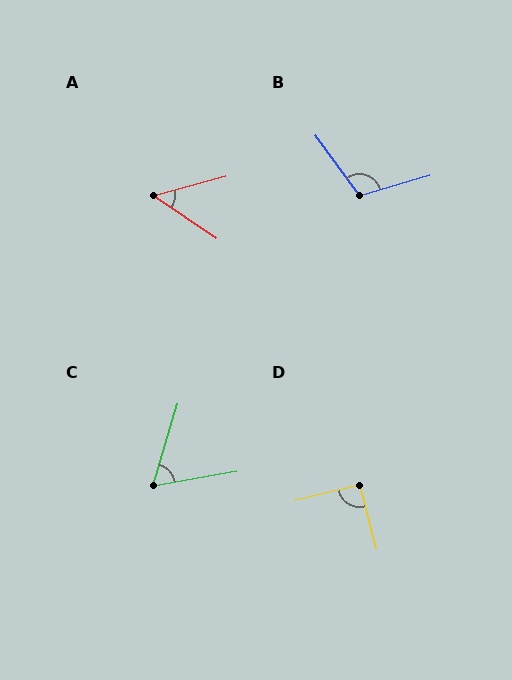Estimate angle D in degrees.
Approximately 90 degrees.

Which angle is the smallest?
A, at approximately 49 degrees.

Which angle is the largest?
B, at approximately 110 degrees.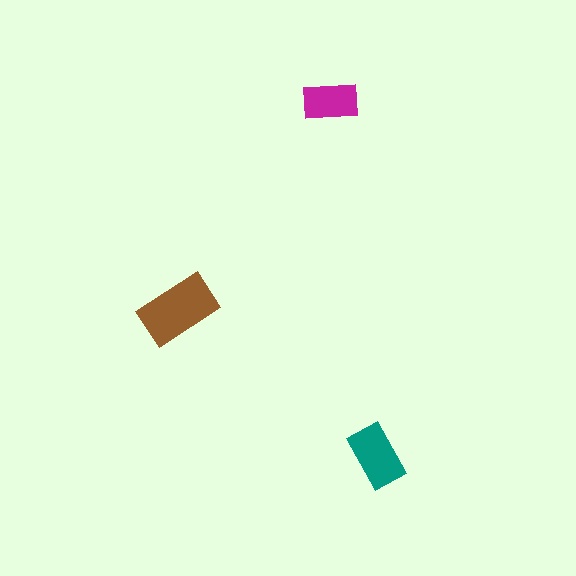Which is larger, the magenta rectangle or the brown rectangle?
The brown one.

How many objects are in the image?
There are 3 objects in the image.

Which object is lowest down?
The teal rectangle is bottommost.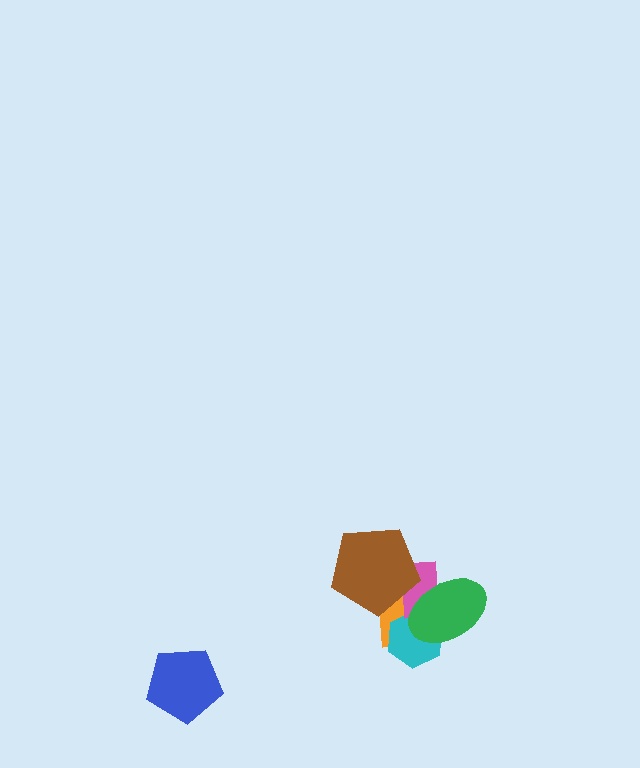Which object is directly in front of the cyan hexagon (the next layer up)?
The pink rectangle is directly in front of the cyan hexagon.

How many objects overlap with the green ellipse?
3 objects overlap with the green ellipse.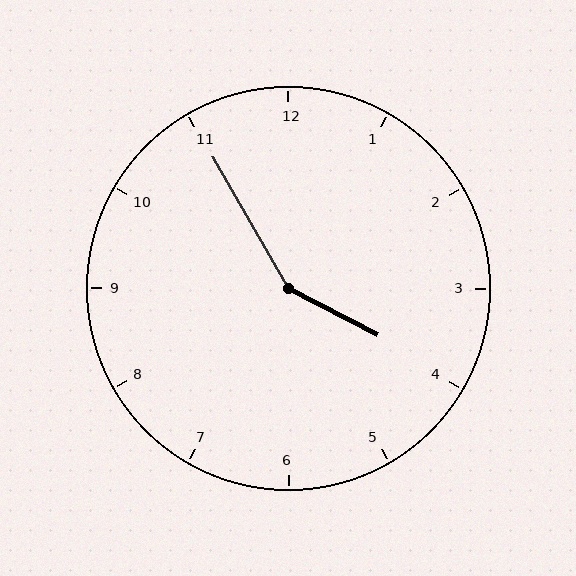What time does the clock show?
3:55.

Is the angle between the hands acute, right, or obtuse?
It is obtuse.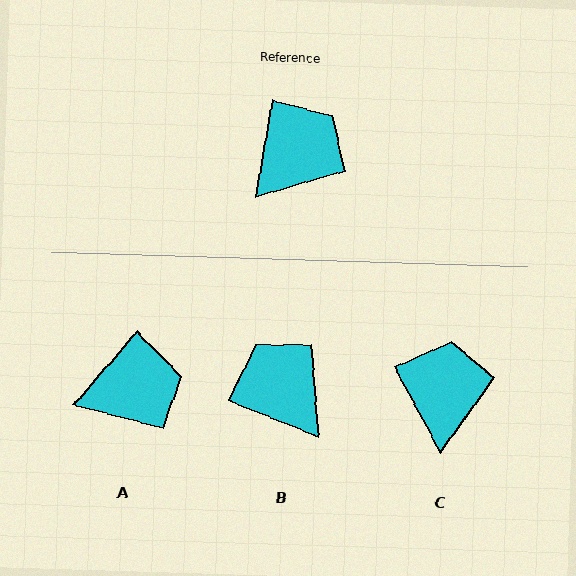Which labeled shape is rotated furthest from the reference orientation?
B, about 78 degrees away.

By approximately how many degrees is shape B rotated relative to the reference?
Approximately 78 degrees counter-clockwise.